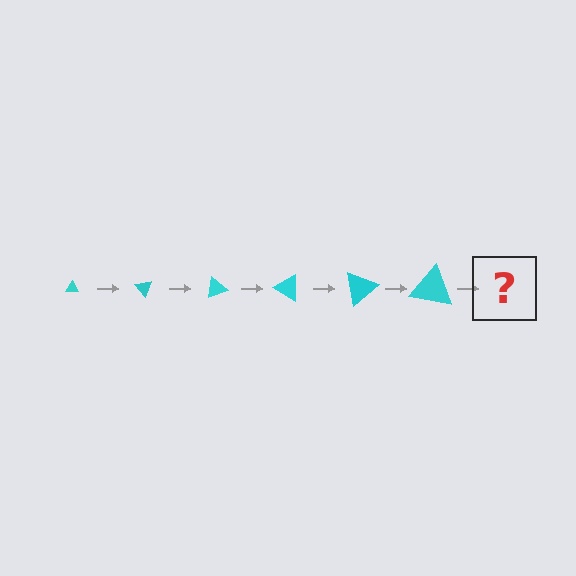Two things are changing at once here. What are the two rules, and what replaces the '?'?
The two rules are that the triangle grows larger each step and it rotates 50 degrees each step. The '?' should be a triangle, larger than the previous one and rotated 300 degrees from the start.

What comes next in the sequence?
The next element should be a triangle, larger than the previous one and rotated 300 degrees from the start.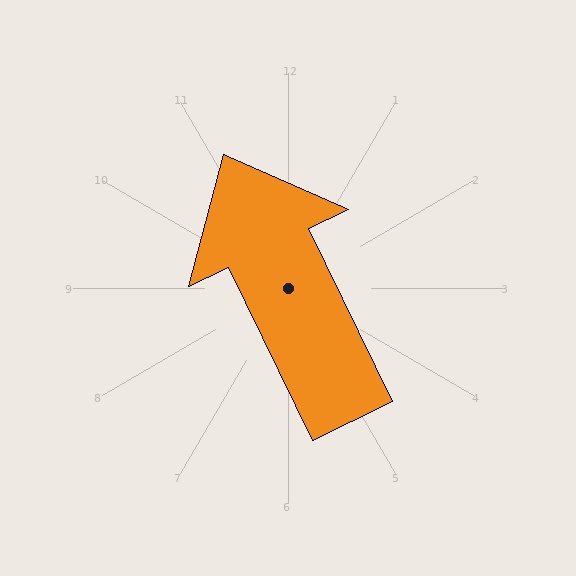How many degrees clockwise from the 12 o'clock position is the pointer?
Approximately 334 degrees.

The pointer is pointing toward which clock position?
Roughly 11 o'clock.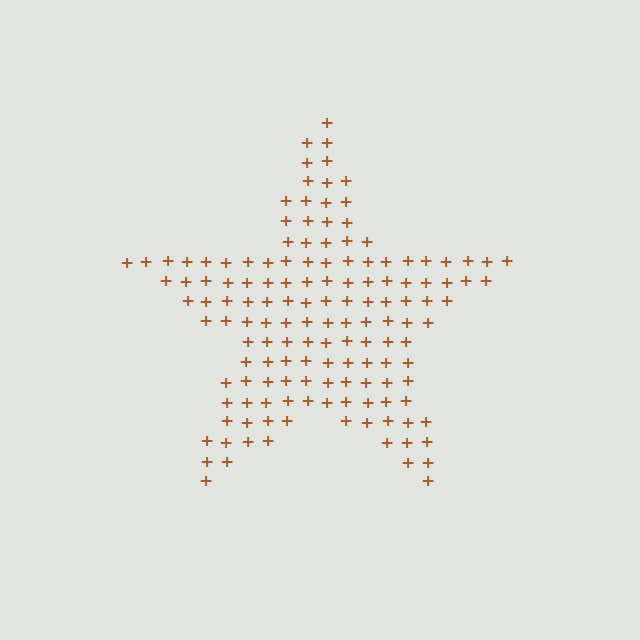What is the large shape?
The large shape is a star.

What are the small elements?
The small elements are plus signs.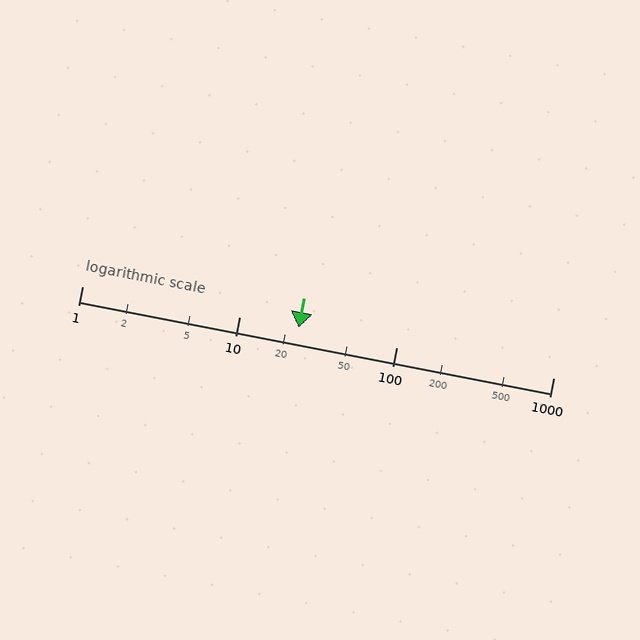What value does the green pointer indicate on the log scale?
The pointer indicates approximately 24.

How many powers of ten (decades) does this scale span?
The scale spans 3 decades, from 1 to 1000.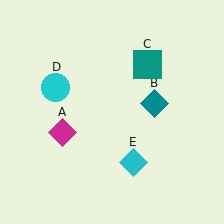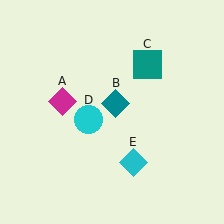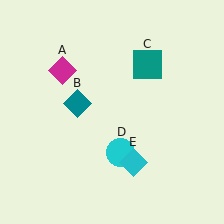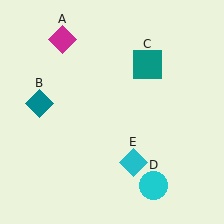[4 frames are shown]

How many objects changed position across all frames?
3 objects changed position: magenta diamond (object A), teal diamond (object B), cyan circle (object D).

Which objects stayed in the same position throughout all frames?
Teal square (object C) and cyan diamond (object E) remained stationary.